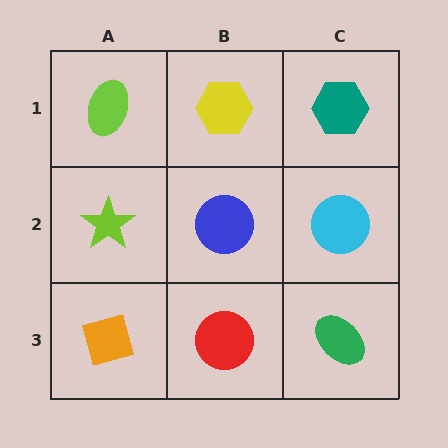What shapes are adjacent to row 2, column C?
A teal hexagon (row 1, column C), a green ellipse (row 3, column C), a blue circle (row 2, column B).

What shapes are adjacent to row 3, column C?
A cyan circle (row 2, column C), a red circle (row 3, column B).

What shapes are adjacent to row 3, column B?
A blue circle (row 2, column B), an orange diamond (row 3, column A), a green ellipse (row 3, column C).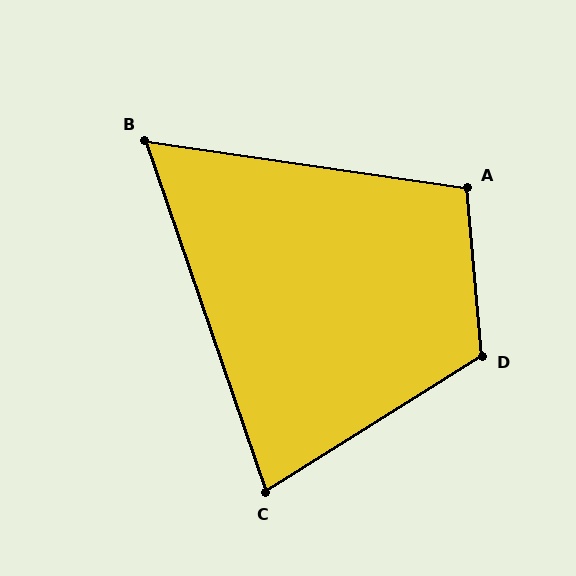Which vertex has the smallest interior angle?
B, at approximately 63 degrees.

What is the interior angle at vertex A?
Approximately 103 degrees (obtuse).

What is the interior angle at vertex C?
Approximately 77 degrees (acute).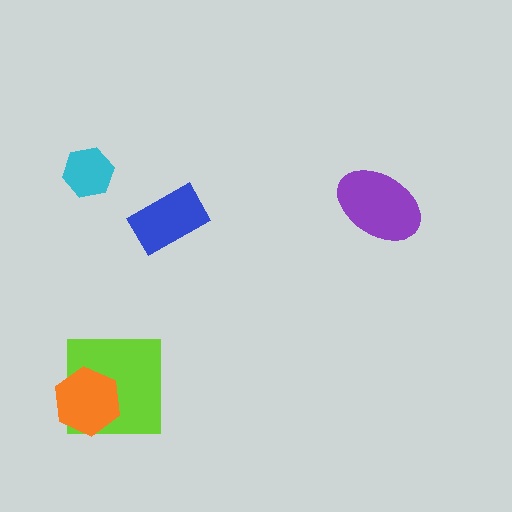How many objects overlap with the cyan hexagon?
0 objects overlap with the cyan hexagon.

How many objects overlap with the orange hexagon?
1 object overlaps with the orange hexagon.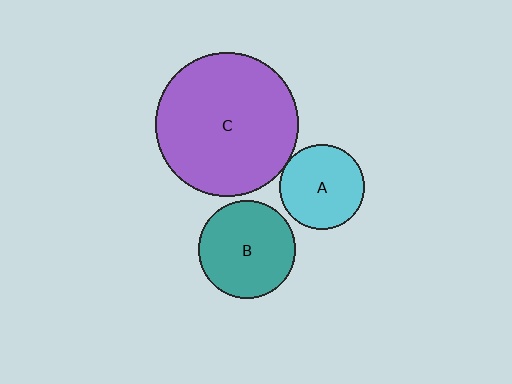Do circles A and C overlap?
Yes.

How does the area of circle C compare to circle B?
Approximately 2.2 times.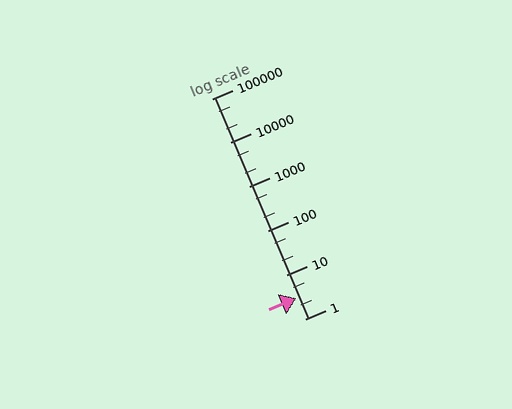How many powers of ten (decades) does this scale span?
The scale spans 5 decades, from 1 to 100000.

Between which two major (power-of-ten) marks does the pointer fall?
The pointer is between 1 and 10.